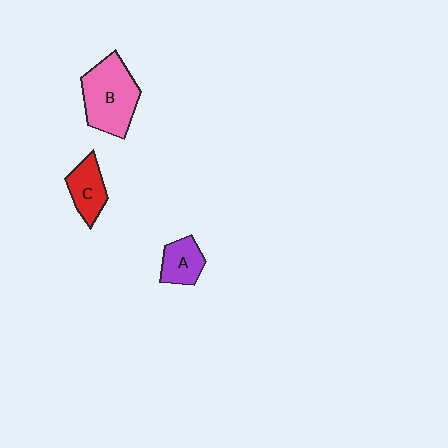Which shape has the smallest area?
Shape A (purple).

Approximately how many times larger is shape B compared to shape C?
Approximately 1.9 times.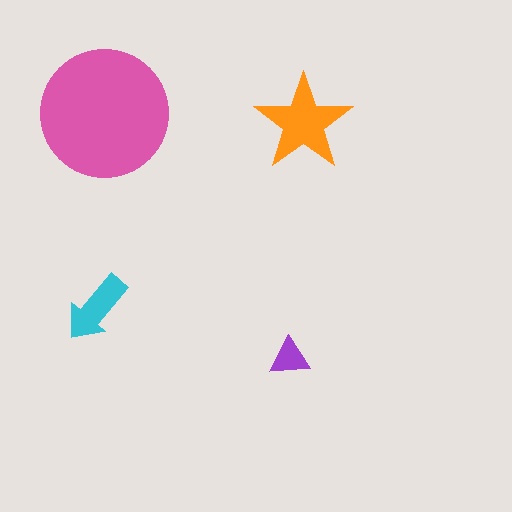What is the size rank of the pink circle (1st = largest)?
1st.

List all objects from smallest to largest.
The purple triangle, the cyan arrow, the orange star, the pink circle.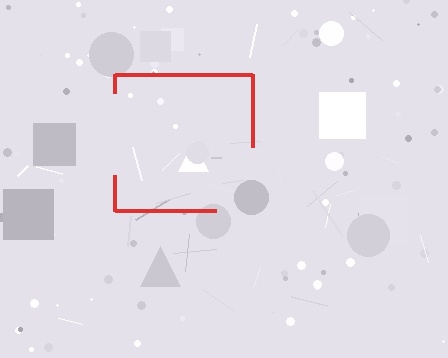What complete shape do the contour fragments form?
The contour fragments form a square.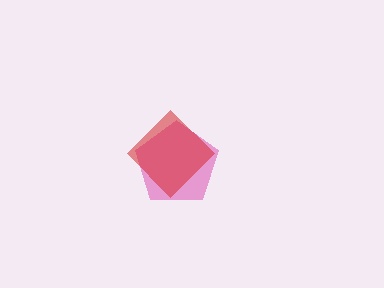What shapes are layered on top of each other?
The layered shapes are: a pink pentagon, a red diamond.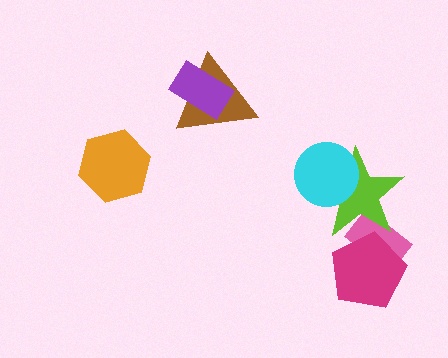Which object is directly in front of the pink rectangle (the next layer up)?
The lime star is directly in front of the pink rectangle.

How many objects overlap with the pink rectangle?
2 objects overlap with the pink rectangle.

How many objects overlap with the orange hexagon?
0 objects overlap with the orange hexagon.